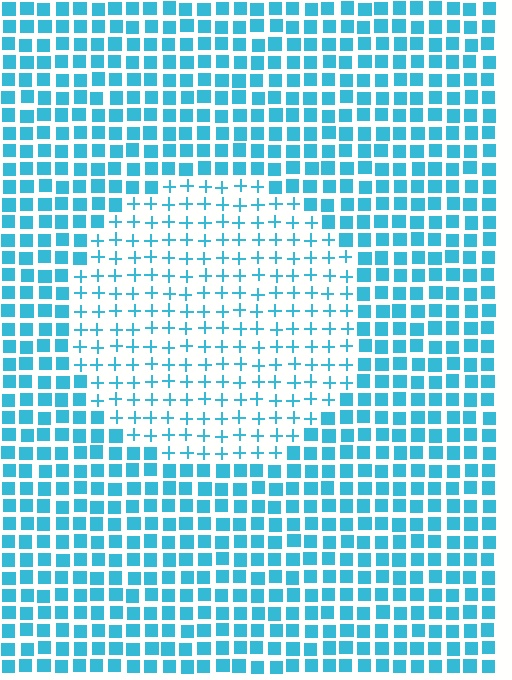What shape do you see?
I see a circle.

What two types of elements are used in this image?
The image uses plus signs inside the circle region and squares outside it.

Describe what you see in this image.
The image is filled with small cyan elements arranged in a uniform grid. A circle-shaped region contains plus signs, while the surrounding area contains squares. The boundary is defined purely by the change in element shape.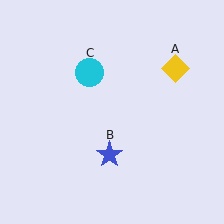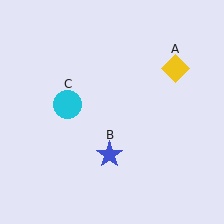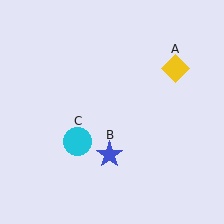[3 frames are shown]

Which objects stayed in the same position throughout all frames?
Yellow diamond (object A) and blue star (object B) remained stationary.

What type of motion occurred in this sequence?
The cyan circle (object C) rotated counterclockwise around the center of the scene.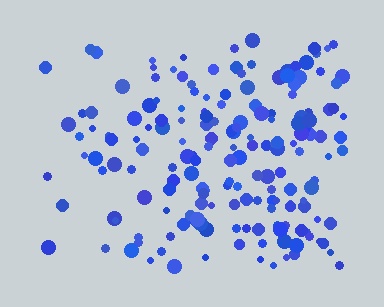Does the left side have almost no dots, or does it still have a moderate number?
Still a moderate number, just noticeably fewer than the right.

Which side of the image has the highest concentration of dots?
The right.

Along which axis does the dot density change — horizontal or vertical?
Horizontal.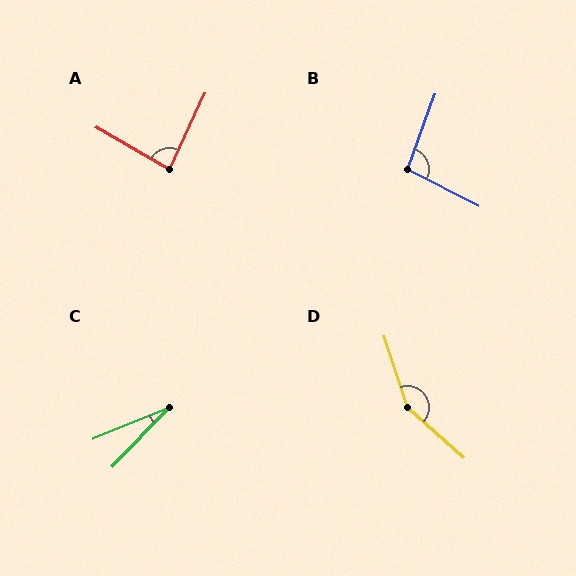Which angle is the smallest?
C, at approximately 24 degrees.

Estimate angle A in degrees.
Approximately 85 degrees.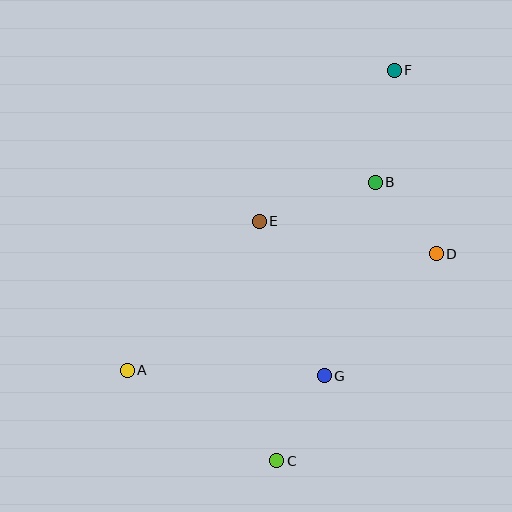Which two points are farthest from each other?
Points C and F are farthest from each other.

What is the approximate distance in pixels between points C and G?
The distance between C and G is approximately 97 pixels.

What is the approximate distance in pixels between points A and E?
The distance between A and E is approximately 199 pixels.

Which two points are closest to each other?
Points B and D are closest to each other.